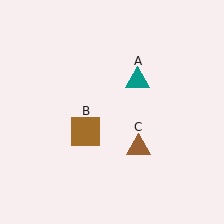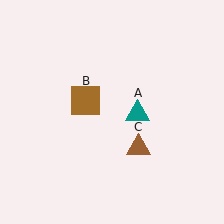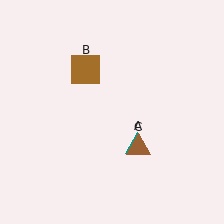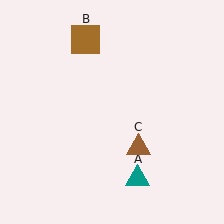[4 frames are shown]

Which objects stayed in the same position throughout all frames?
Brown triangle (object C) remained stationary.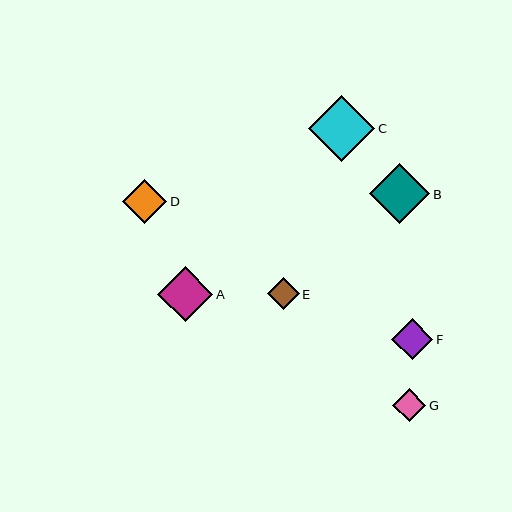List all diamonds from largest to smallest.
From largest to smallest: C, B, A, D, F, G, E.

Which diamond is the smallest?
Diamond E is the smallest with a size of approximately 32 pixels.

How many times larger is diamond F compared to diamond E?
Diamond F is approximately 1.3 times the size of diamond E.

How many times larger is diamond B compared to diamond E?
Diamond B is approximately 1.9 times the size of diamond E.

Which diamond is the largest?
Diamond C is the largest with a size of approximately 66 pixels.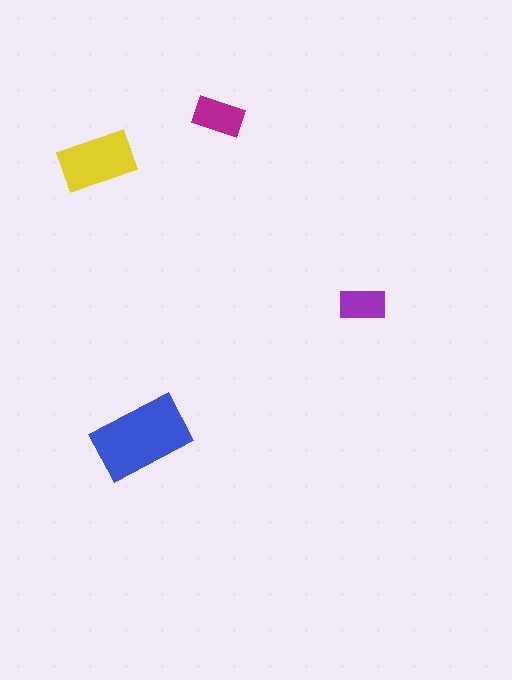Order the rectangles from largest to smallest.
the blue one, the yellow one, the magenta one, the purple one.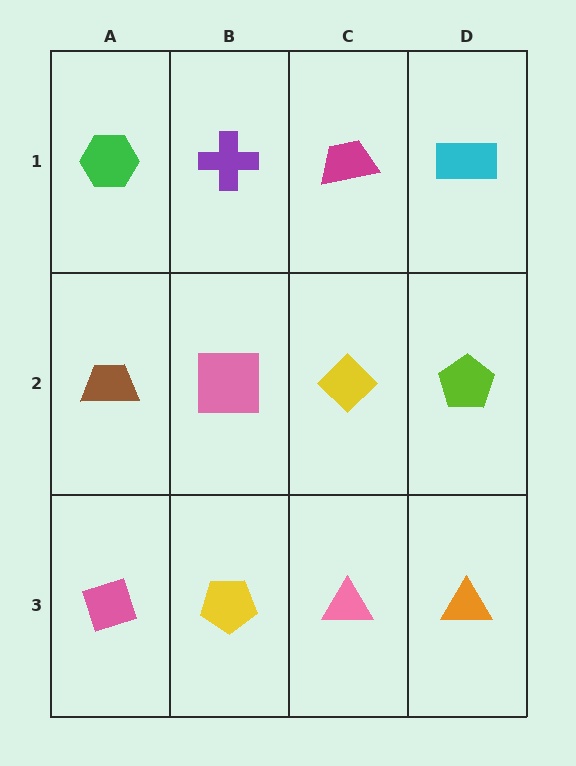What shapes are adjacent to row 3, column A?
A brown trapezoid (row 2, column A), a yellow pentagon (row 3, column B).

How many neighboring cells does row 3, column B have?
3.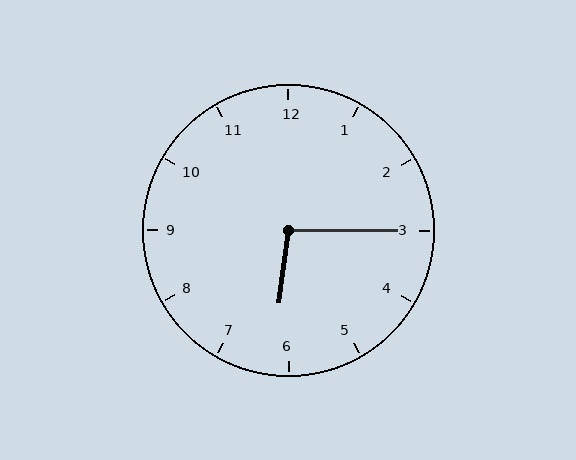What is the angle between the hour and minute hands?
Approximately 98 degrees.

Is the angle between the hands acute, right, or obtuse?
It is obtuse.